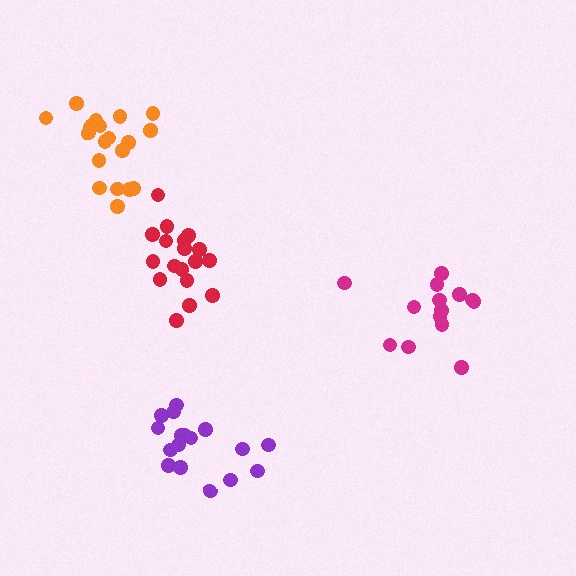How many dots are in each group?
Group 1: 19 dots, Group 2: 17 dots, Group 3: 18 dots, Group 4: 14 dots (68 total).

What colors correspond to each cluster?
The clusters are colored: orange, purple, red, magenta.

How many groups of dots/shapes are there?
There are 4 groups.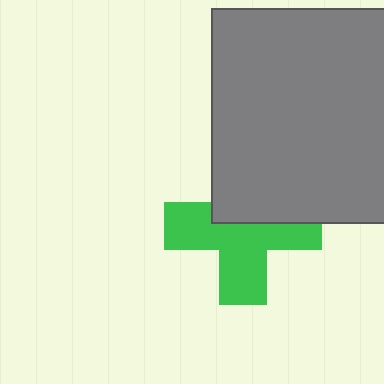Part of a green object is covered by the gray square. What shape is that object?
It is a cross.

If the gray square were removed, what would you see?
You would see the complete green cross.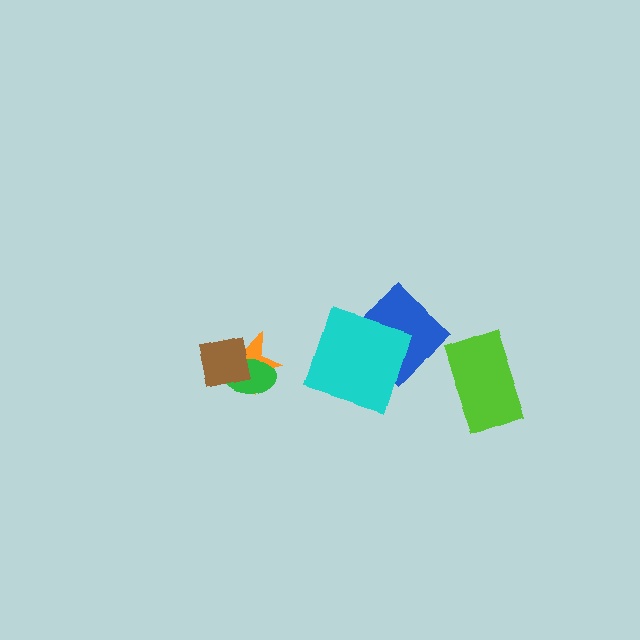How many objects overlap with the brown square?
2 objects overlap with the brown square.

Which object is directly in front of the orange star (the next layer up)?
The green ellipse is directly in front of the orange star.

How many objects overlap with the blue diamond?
1 object overlaps with the blue diamond.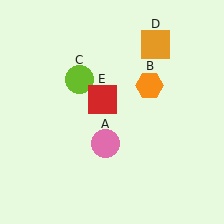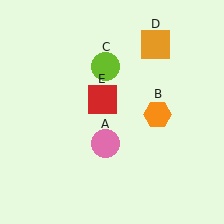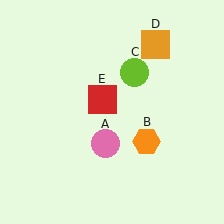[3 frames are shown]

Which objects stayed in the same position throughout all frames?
Pink circle (object A) and orange square (object D) and red square (object E) remained stationary.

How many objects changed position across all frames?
2 objects changed position: orange hexagon (object B), lime circle (object C).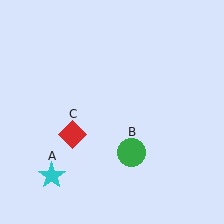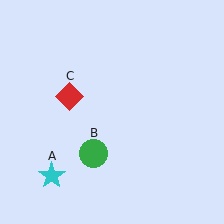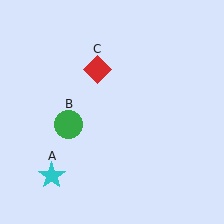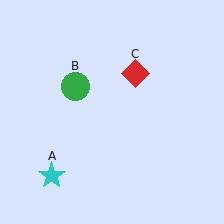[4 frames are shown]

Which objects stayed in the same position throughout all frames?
Cyan star (object A) remained stationary.